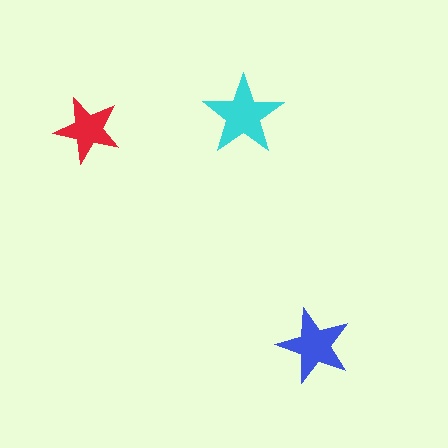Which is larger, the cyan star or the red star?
The cyan one.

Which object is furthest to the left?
The red star is leftmost.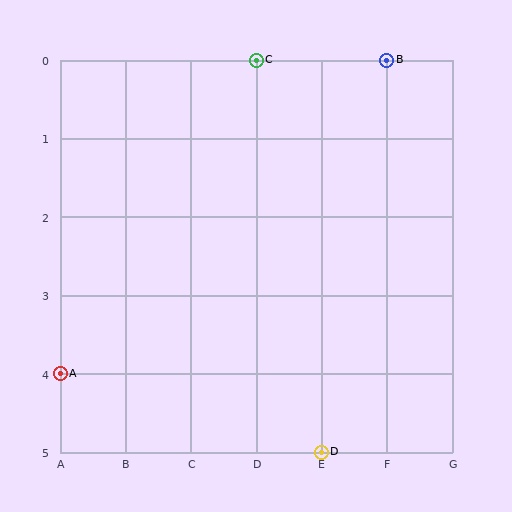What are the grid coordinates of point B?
Point B is at grid coordinates (F, 0).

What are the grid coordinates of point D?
Point D is at grid coordinates (E, 5).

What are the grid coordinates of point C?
Point C is at grid coordinates (D, 0).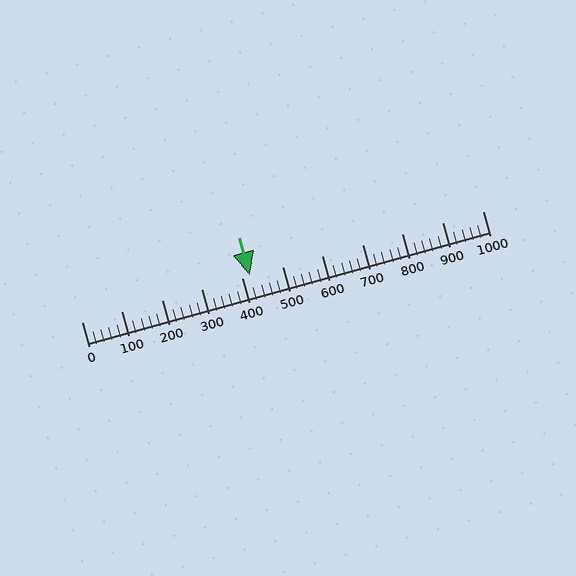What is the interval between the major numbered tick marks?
The major tick marks are spaced 100 units apart.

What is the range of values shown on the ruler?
The ruler shows values from 0 to 1000.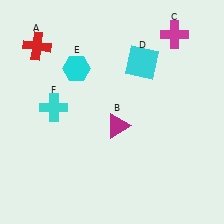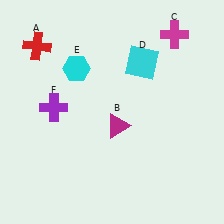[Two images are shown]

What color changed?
The cross (F) changed from cyan in Image 1 to purple in Image 2.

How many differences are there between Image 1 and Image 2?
There is 1 difference between the two images.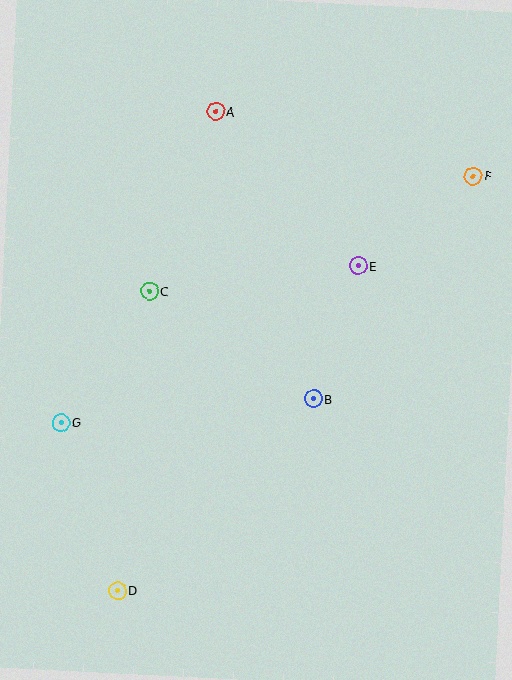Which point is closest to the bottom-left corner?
Point D is closest to the bottom-left corner.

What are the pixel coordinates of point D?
Point D is at (117, 590).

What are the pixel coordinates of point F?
Point F is at (473, 176).